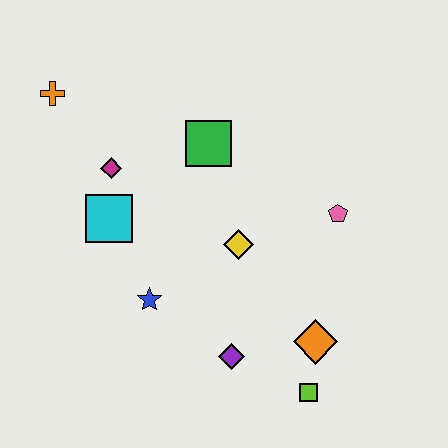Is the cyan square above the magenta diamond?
No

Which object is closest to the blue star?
The cyan square is closest to the blue star.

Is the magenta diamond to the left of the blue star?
Yes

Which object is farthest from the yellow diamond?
The orange cross is farthest from the yellow diamond.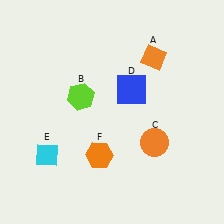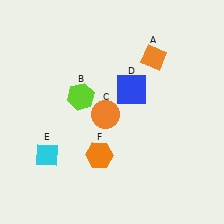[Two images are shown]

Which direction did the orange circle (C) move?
The orange circle (C) moved left.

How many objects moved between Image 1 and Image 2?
1 object moved between the two images.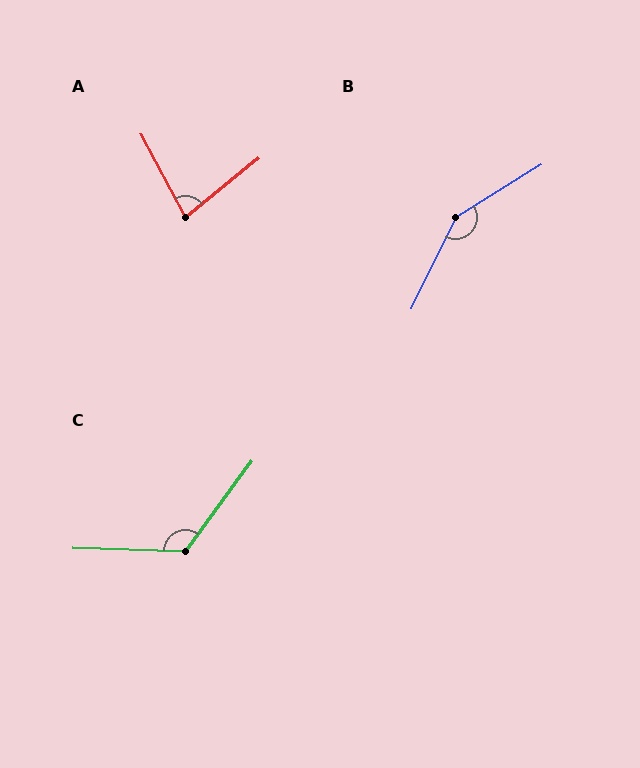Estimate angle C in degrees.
Approximately 125 degrees.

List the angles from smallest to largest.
A (79°), C (125°), B (148°).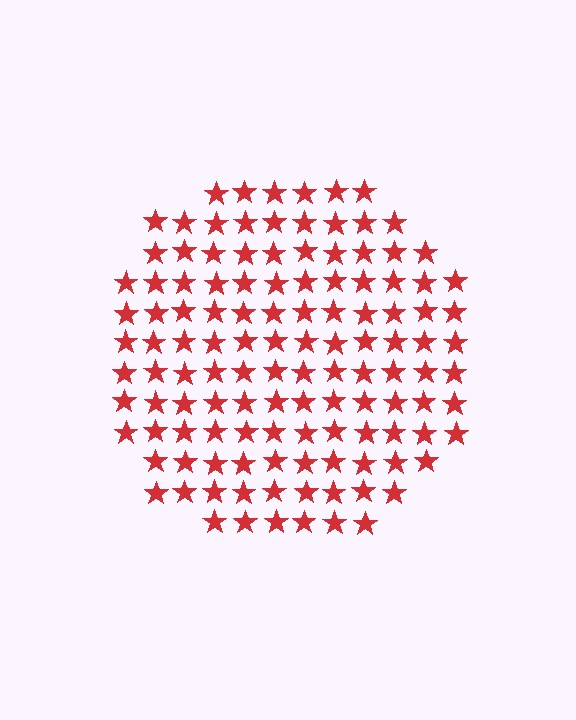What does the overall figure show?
The overall figure shows a circle.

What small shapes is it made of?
It is made of small stars.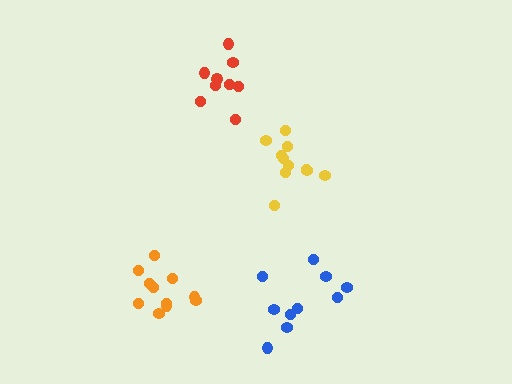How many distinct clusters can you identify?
There are 4 distinct clusters.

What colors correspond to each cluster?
The clusters are colored: blue, orange, yellow, red.